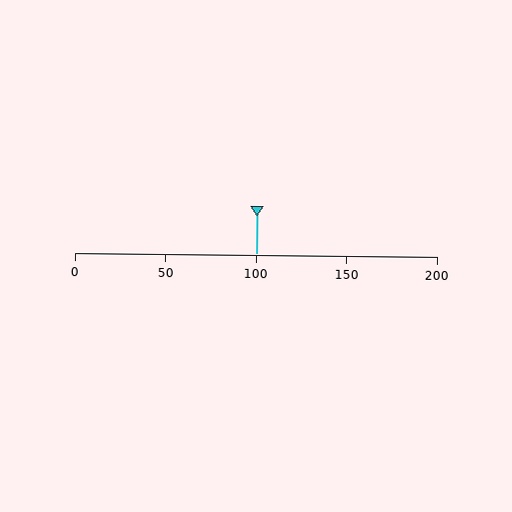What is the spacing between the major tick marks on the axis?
The major ticks are spaced 50 apart.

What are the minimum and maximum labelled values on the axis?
The axis runs from 0 to 200.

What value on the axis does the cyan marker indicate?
The marker indicates approximately 100.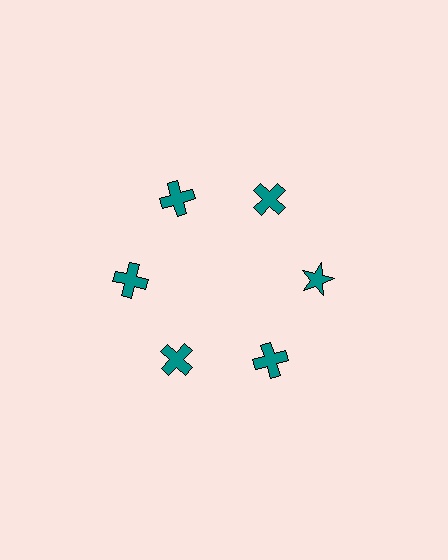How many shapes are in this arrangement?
There are 6 shapes arranged in a ring pattern.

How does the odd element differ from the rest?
It has a different shape: star instead of cross.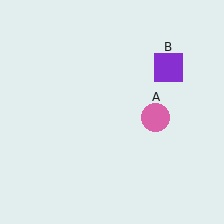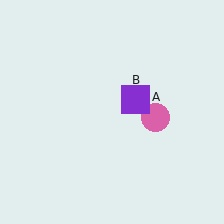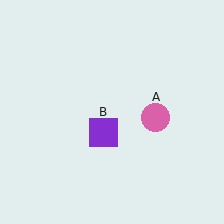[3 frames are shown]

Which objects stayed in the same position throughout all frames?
Pink circle (object A) remained stationary.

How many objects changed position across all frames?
1 object changed position: purple square (object B).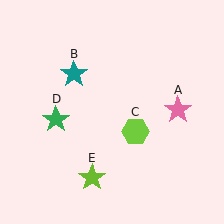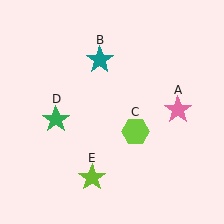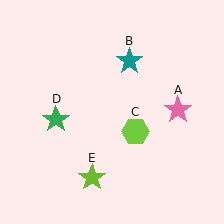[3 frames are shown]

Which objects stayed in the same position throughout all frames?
Pink star (object A) and lime hexagon (object C) and green star (object D) and lime star (object E) remained stationary.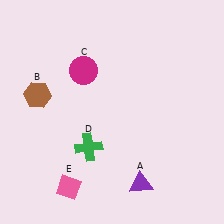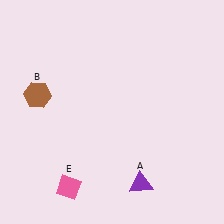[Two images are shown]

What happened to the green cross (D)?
The green cross (D) was removed in Image 2. It was in the bottom-left area of Image 1.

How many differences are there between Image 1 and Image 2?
There are 2 differences between the two images.